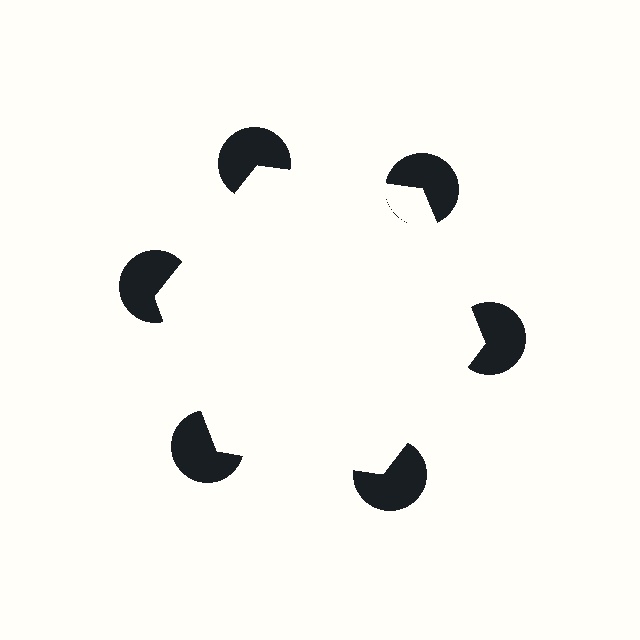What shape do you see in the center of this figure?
An illusory hexagon — its edges are inferred from the aligned wedge cuts in the pac-man discs, not physically drawn.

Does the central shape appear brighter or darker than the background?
It typically appears slightly brighter than the background, even though no actual brightness change is drawn.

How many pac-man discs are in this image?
There are 6 — one at each vertex of the illusory hexagon.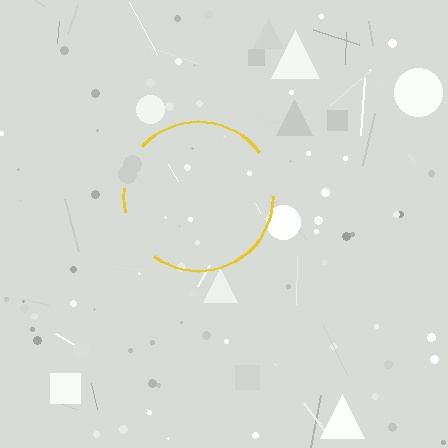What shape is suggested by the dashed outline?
The dashed outline suggests a circle.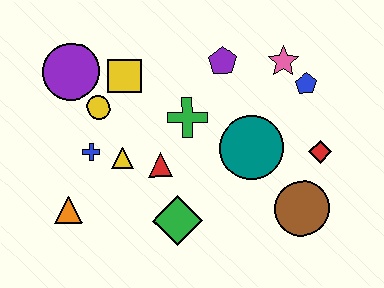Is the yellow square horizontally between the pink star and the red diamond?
No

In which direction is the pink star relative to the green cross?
The pink star is to the right of the green cross.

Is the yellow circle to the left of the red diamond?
Yes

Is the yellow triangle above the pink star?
No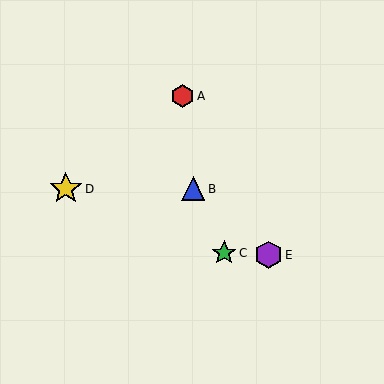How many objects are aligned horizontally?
2 objects (B, D) are aligned horizontally.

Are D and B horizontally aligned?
Yes, both are at y≈189.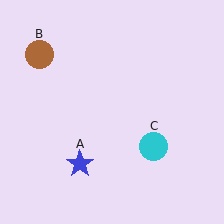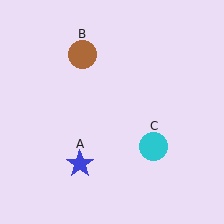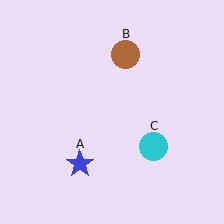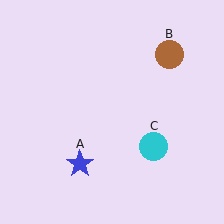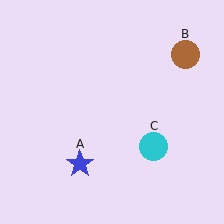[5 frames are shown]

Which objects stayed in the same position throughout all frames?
Blue star (object A) and cyan circle (object C) remained stationary.